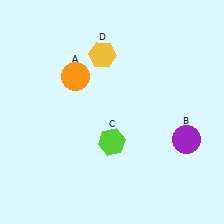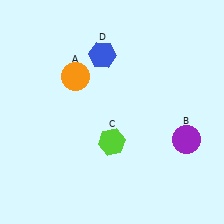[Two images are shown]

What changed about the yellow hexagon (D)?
In Image 1, D is yellow. In Image 2, it changed to blue.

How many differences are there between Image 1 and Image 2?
There is 1 difference between the two images.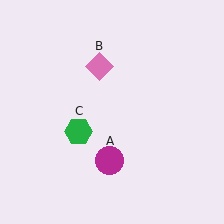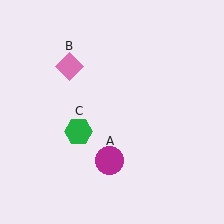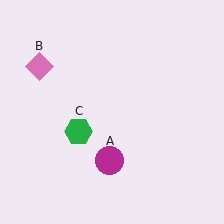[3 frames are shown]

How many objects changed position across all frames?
1 object changed position: pink diamond (object B).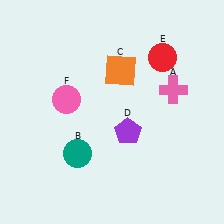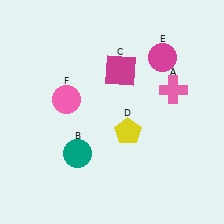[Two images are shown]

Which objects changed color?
C changed from orange to magenta. D changed from purple to yellow. E changed from red to magenta.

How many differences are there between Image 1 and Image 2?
There are 3 differences between the two images.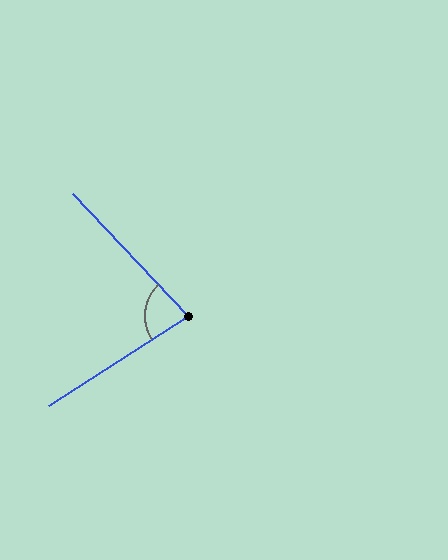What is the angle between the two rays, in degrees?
Approximately 79 degrees.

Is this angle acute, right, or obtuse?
It is acute.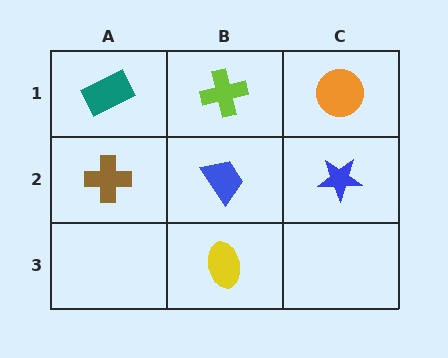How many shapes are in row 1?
3 shapes.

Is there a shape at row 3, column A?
No, that cell is empty.